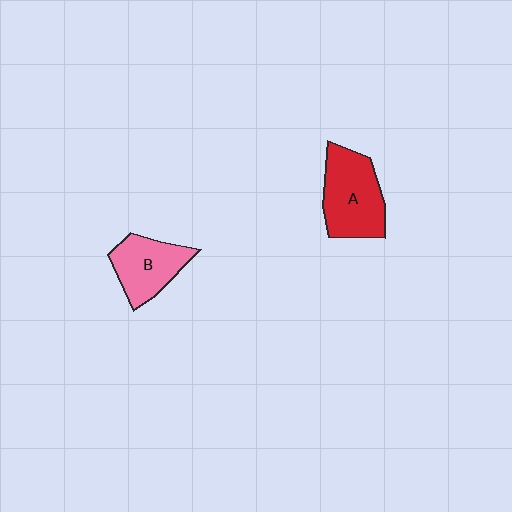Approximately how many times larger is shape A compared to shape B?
Approximately 1.3 times.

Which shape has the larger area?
Shape A (red).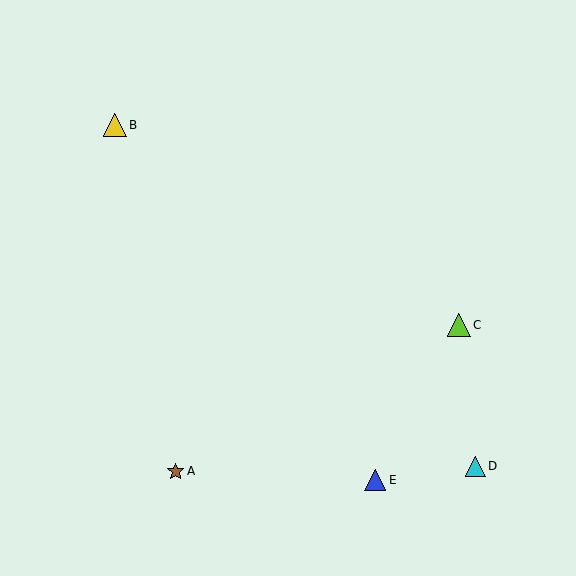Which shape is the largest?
The yellow triangle (labeled B) is the largest.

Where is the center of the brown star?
The center of the brown star is at (176, 471).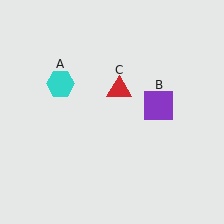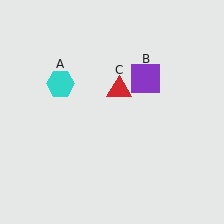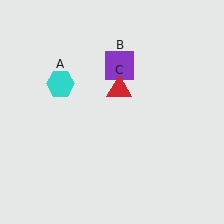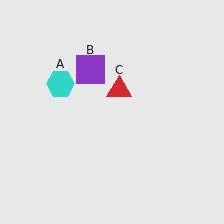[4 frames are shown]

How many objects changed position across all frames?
1 object changed position: purple square (object B).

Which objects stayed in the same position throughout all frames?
Cyan hexagon (object A) and red triangle (object C) remained stationary.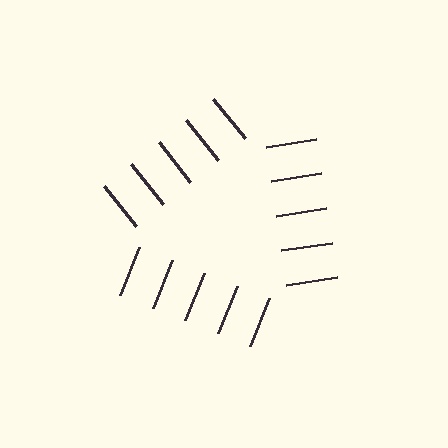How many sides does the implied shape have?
3 sides — the line-ends trace a triangle.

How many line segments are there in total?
15 — 5 along each of the 3 edges.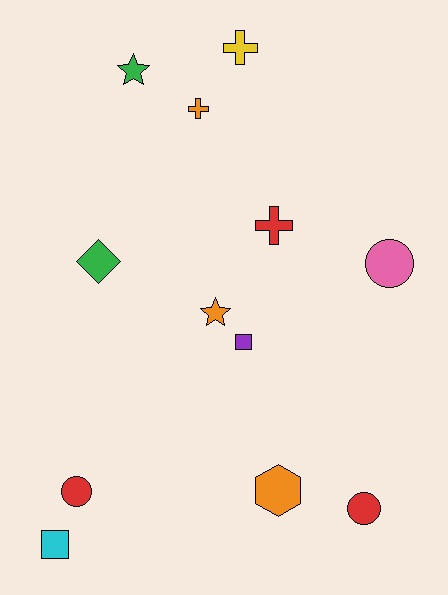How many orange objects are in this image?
There are 3 orange objects.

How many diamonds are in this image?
There is 1 diamond.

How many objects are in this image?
There are 12 objects.